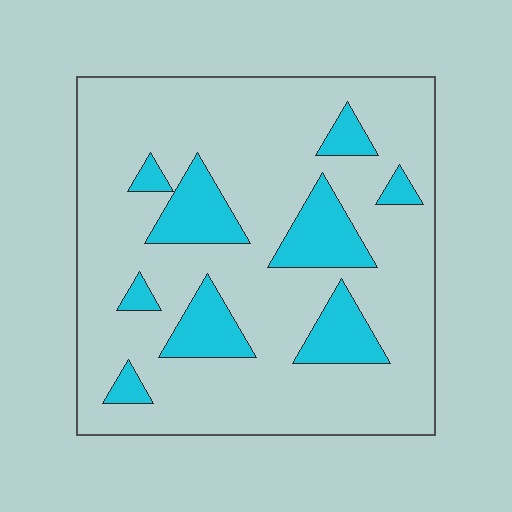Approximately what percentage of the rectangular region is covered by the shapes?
Approximately 20%.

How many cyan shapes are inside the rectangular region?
9.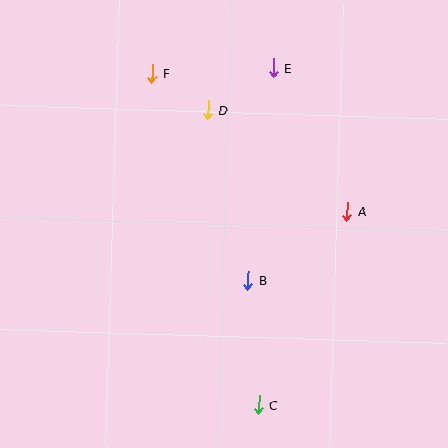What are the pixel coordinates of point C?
Point C is at (259, 405).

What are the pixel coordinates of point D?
Point D is at (208, 110).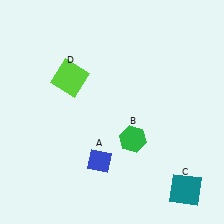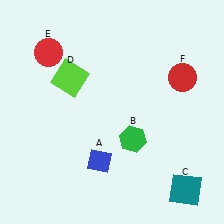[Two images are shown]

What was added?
A red circle (E), a red circle (F) were added in Image 2.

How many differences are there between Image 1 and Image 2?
There are 2 differences between the two images.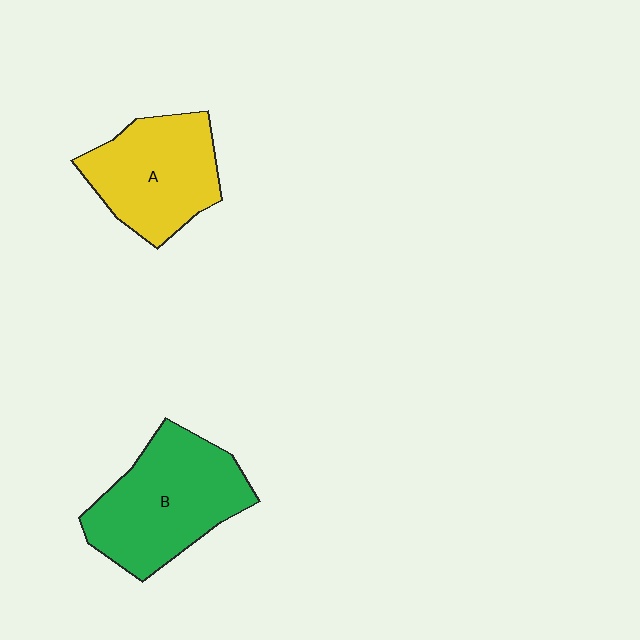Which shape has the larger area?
Shape B (green).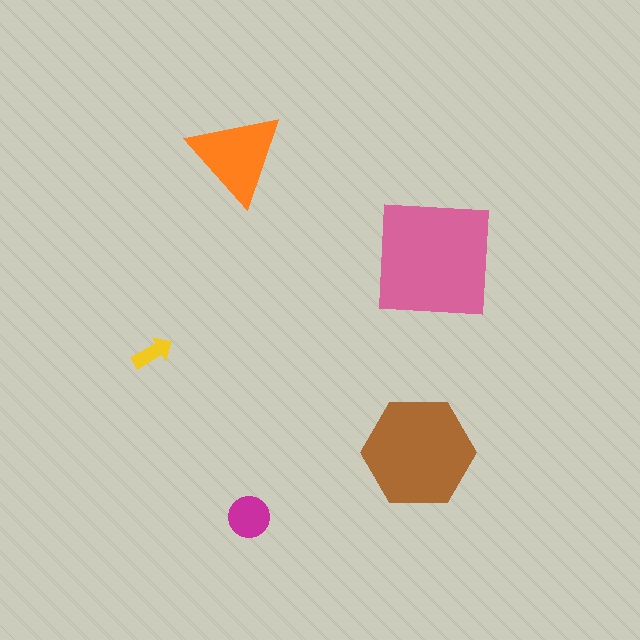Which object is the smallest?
The yellow arrow.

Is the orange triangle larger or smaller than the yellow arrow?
Larger.